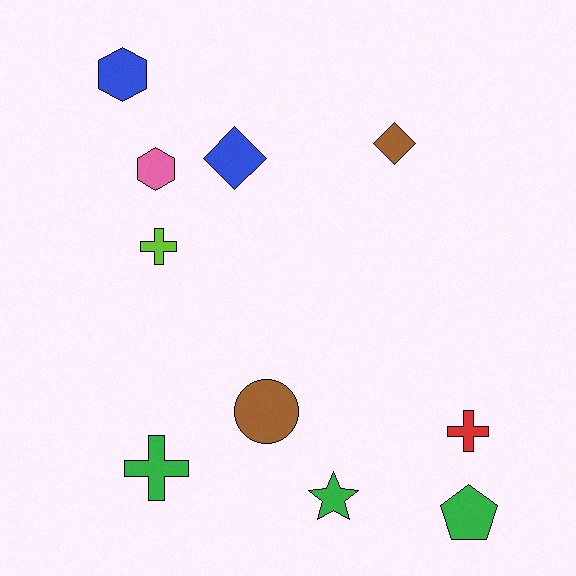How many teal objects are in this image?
There are no teal objects.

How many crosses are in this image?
There are 3 crosses.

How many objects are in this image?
There are 10 objects.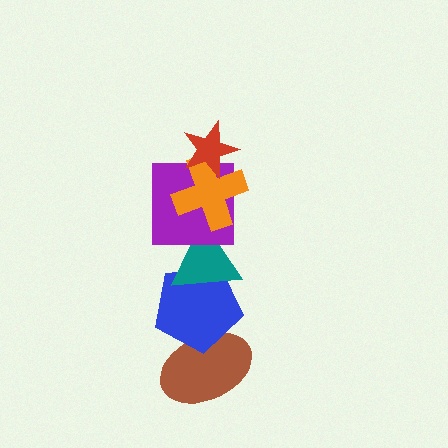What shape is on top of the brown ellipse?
The blue pentagon is on top of the brown ellipse.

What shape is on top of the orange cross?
The red star is on top of the orange cross.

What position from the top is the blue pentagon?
The blue pentagon is 5th from the top.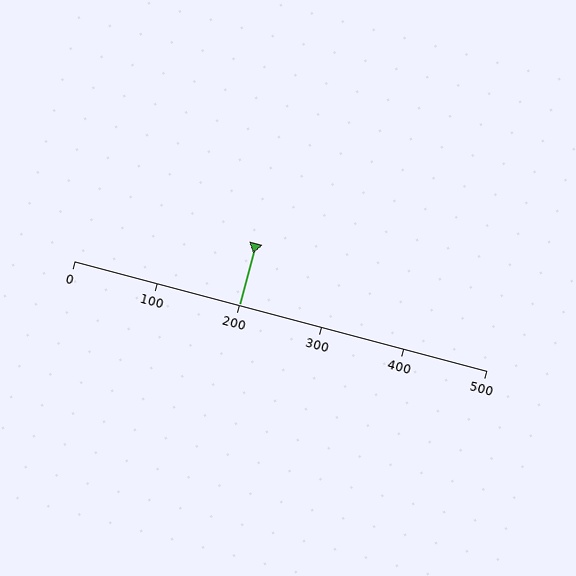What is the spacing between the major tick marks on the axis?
The major ticks are spaced 100 apart.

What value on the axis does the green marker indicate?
The marker indicates approximately 200.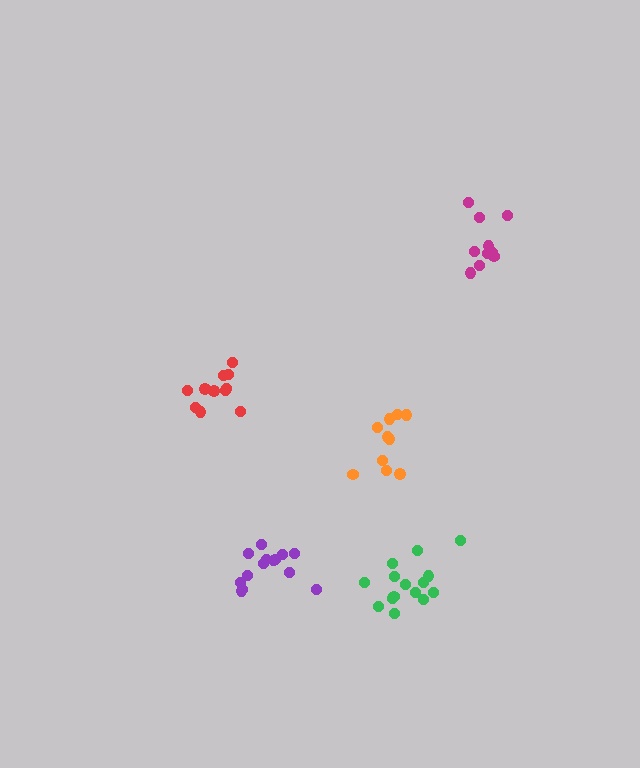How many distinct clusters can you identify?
There are 5 distinct clusters.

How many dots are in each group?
Group 1: 14 dots, Group 2: 10 dots, Group 3: 15 dots, Group 4: 10 dots, Group 5: 11 dots (60 total).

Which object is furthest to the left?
The red cluster is leftmost.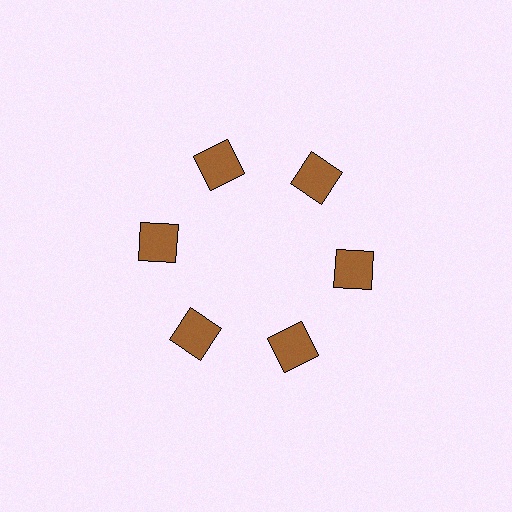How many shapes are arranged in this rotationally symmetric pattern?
There are 6 shapes, arranged in 6 groups of 1.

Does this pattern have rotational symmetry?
Yes, this pattern has 6-fold rotational symmetry. It looks the same after rotating 60 degrees around the center.